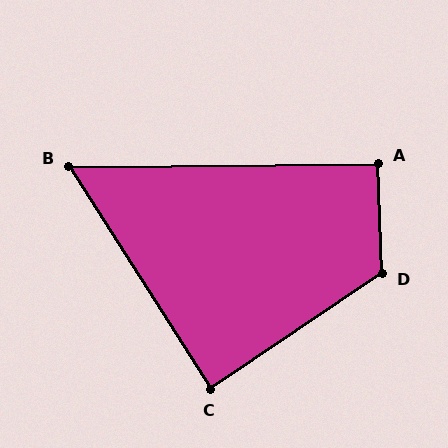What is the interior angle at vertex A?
Approximately 92 degrees (approximately right).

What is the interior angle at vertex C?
Approximately 88 degrees (approximately right).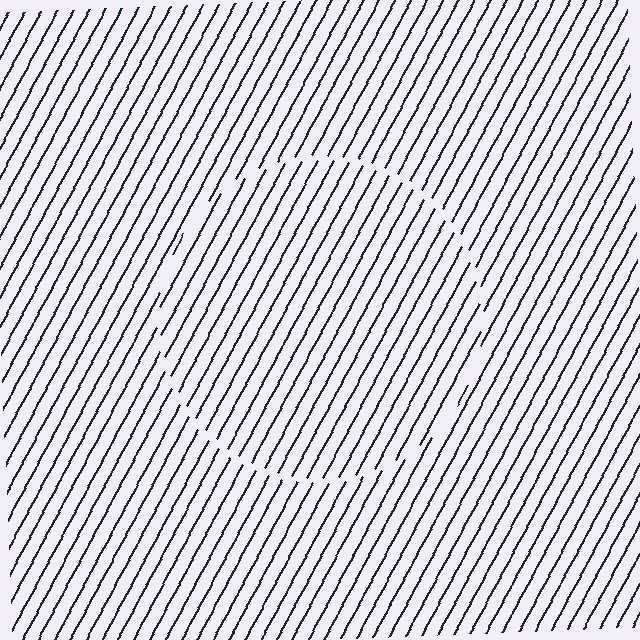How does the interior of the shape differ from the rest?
The interior of the shape contains the same grating, shifted by half a period — the contour is defined by the phase discontinuity where line-ends from the inner and outer gratings abut.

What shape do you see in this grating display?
An illusory circle. The interior of the shape contains the same grating, shifted by half a period — the contour is defined by the phase discontinuity where line-ends from the inner and outer gratings abut.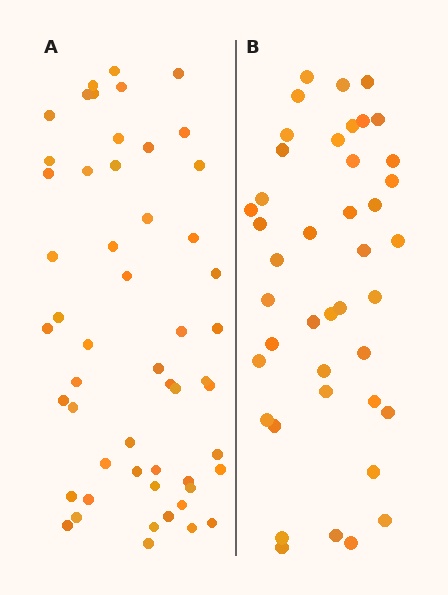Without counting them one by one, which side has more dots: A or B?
Region A (the left region) has more dots.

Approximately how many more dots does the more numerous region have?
Region A has roughly 12 or so more dots than region B.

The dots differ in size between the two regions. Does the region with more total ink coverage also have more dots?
No. Region B has more total ink coverage because its dots are larger, but region A actually contains more individual dots. Total area can be misleading — the number of items is what matters here.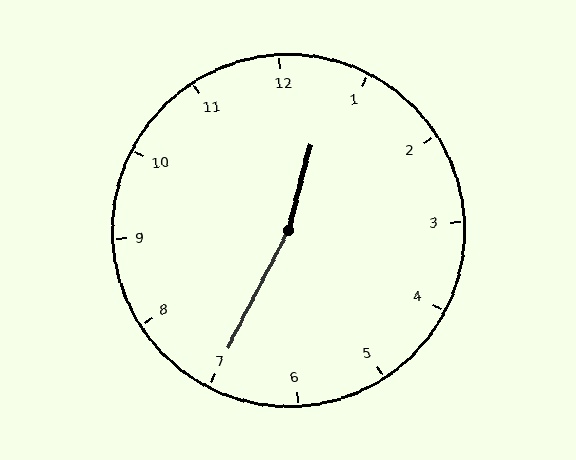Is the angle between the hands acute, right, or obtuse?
It is obtuse.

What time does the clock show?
12:35.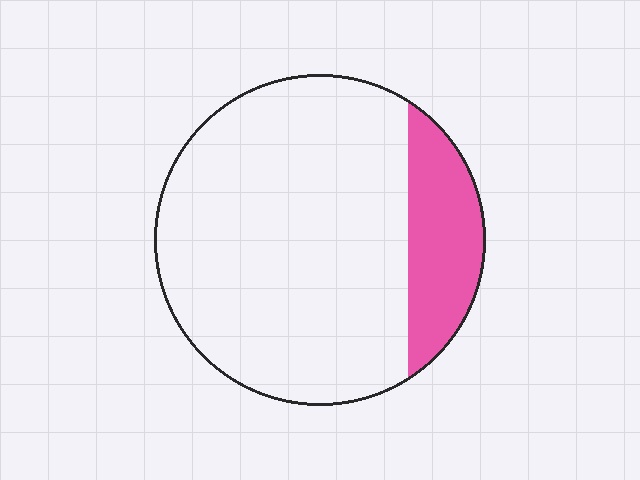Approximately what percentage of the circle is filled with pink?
Approximately 20%.